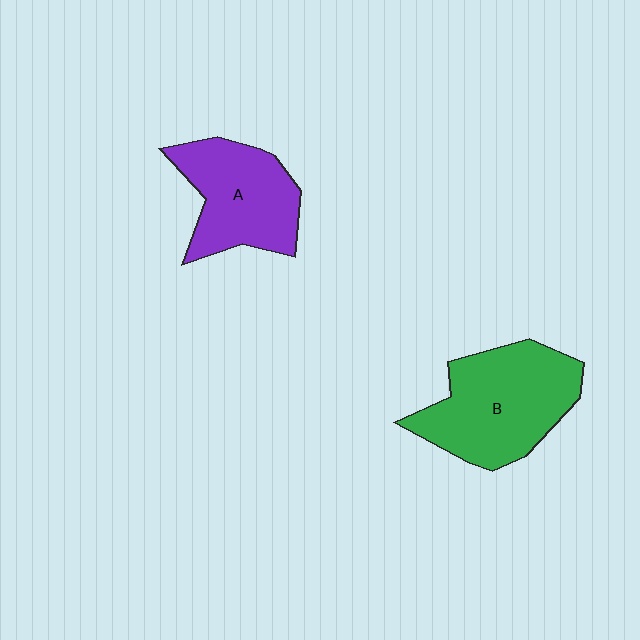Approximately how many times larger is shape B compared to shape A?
Approximately 1.3 times.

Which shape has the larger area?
Shape B (green).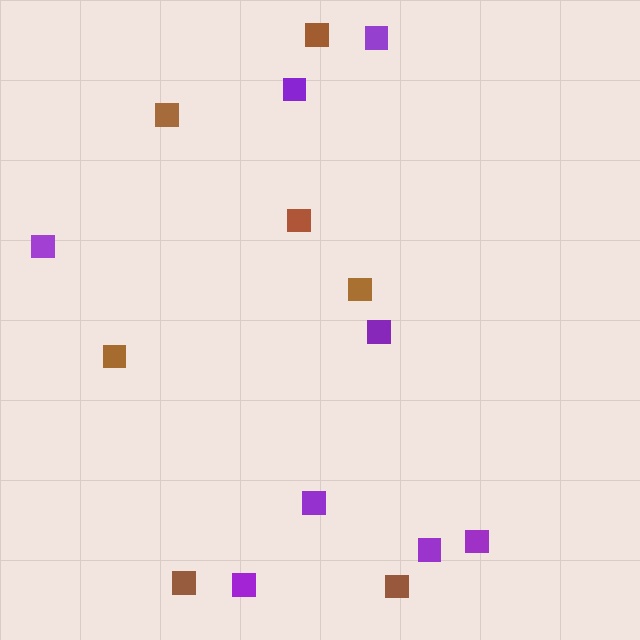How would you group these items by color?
There are 2 groups: one group of purple squares (8) and one group of brown squares (7).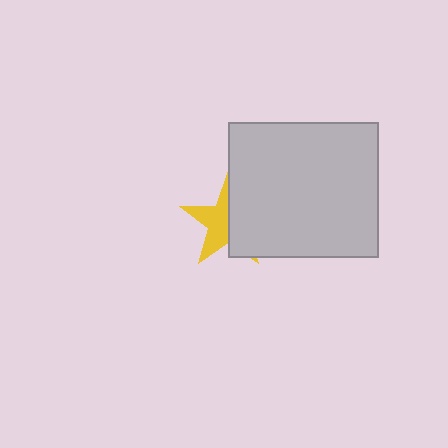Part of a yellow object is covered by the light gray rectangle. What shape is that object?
It is a star.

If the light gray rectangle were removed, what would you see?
You would see the complete yellow star.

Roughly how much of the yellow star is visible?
About half of it is visible (roughly 49%).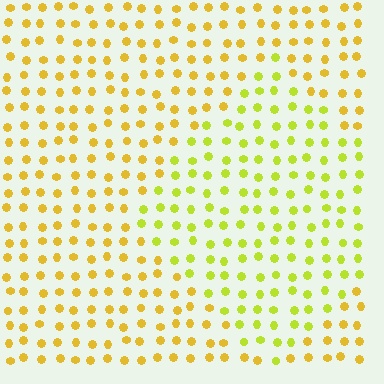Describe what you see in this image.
The image is filled with small yellow elements in a uniform arrangement. A diamond-shaped region is visible where the elements are tinted to a slightly different hue, forming a subtle color boundary.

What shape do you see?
I see a diamond.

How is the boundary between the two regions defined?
The boundary is defined purely by a slight shift in hue (about 28 degrees). Spacing, size, and orientation are identical on both sides.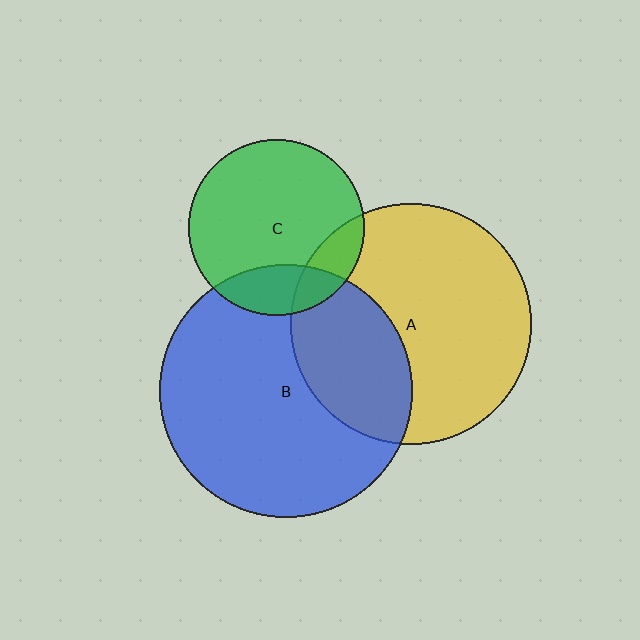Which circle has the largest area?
Circle B (blue).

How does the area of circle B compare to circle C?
Approximately 2.1 times.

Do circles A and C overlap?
Yes.